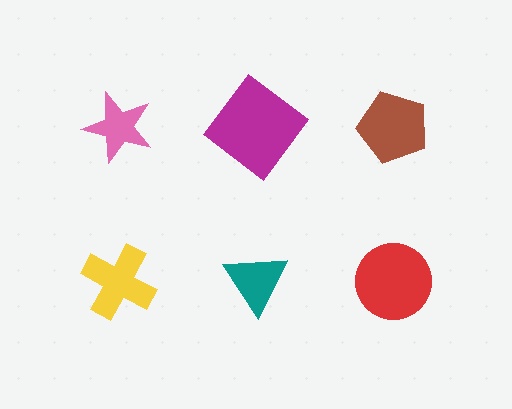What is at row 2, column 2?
A teal triangle.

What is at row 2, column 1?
A yellow cross.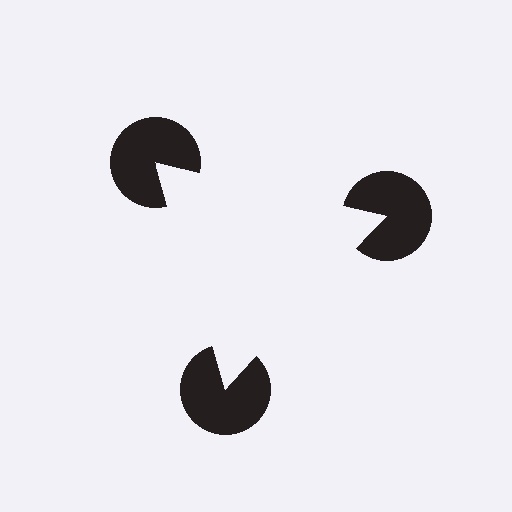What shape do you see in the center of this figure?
An illusory triangle — its edges are inferred from the aligned wedge cuts in the pac-man discs, not physically drawn.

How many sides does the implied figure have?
3 sides.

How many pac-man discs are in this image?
There are 3 — one at each vertex of the illusory triangle.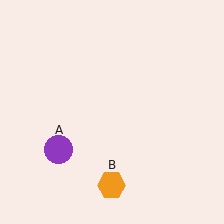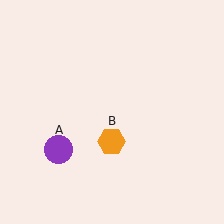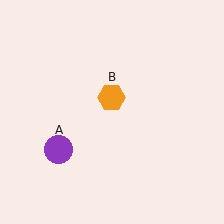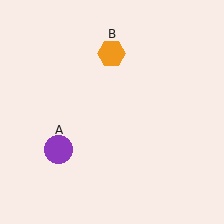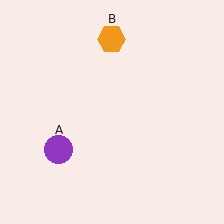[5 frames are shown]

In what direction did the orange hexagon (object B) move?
The orange hexagon (object B) moved up.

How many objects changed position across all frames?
1 object changed position: orange hexagon (object B).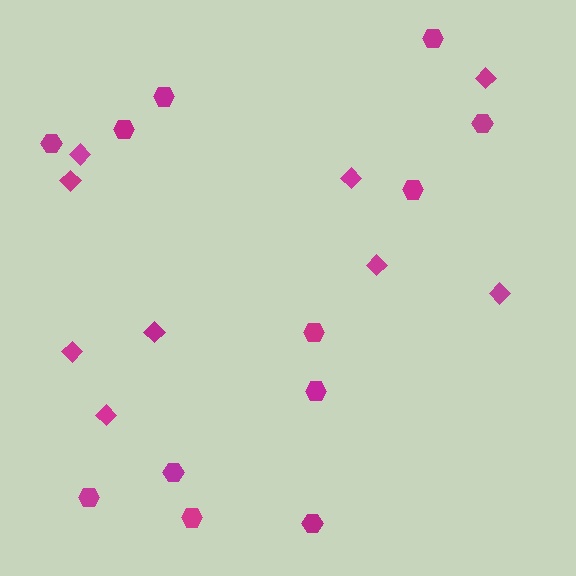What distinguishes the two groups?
There are 2 groups: one group of hexagons (12) and one group of diamonds (9).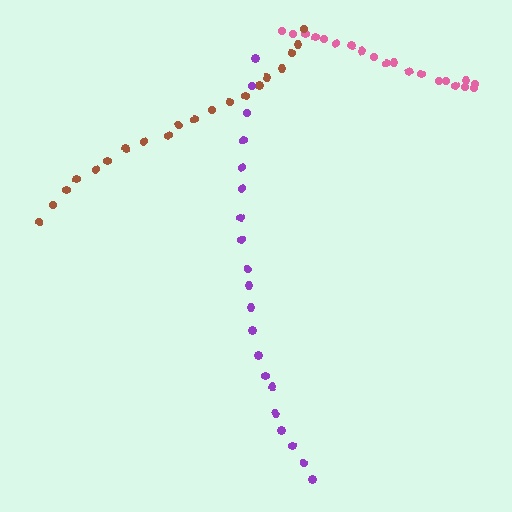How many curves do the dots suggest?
There are 3 distinct paths.